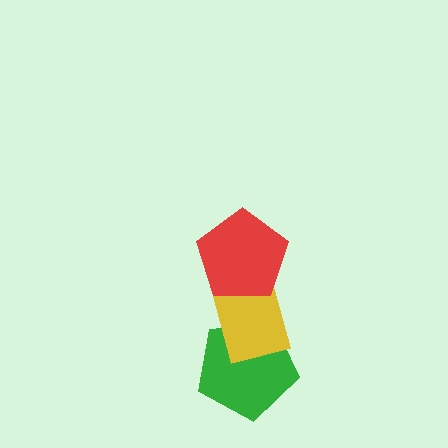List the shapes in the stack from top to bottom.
From top to bottom: the red pentagon, the yellow rectangle, the green pentagon.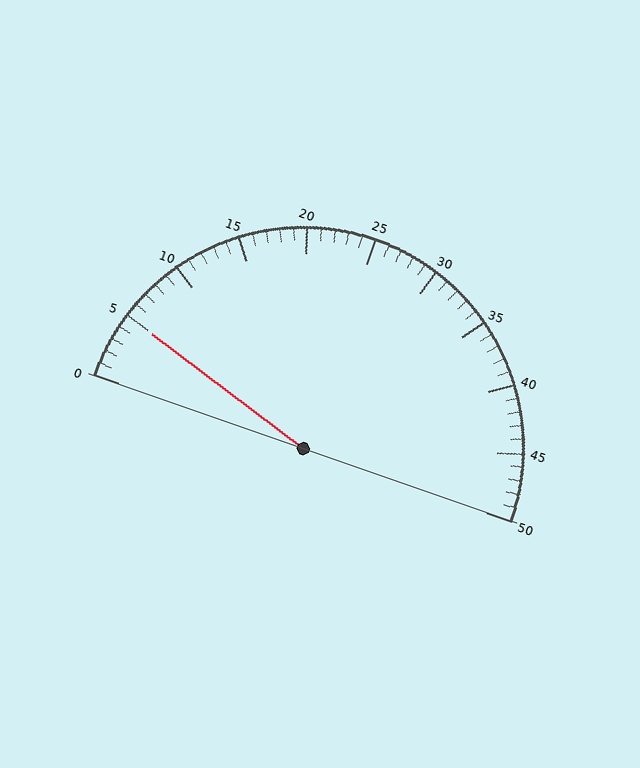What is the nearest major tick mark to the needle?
The nearest major tick mark is 5.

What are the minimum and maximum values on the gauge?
The gauge ranges from 0 to 50.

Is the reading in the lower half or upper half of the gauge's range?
The reading is in the lower half of the range (0 to 50).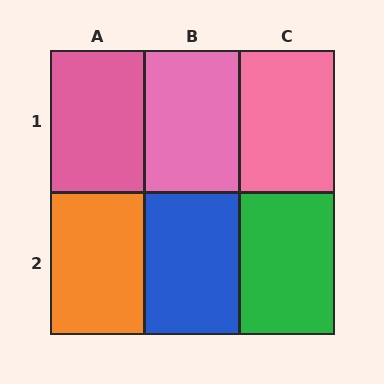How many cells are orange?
1 cell is orange.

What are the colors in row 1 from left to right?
Pink, pink, pink.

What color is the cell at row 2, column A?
Orange.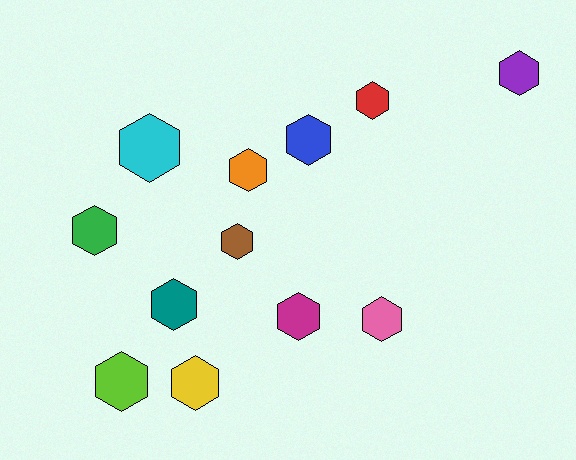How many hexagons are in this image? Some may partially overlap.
There are 12 hexagons.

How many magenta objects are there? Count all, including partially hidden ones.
There is 1 magenta object.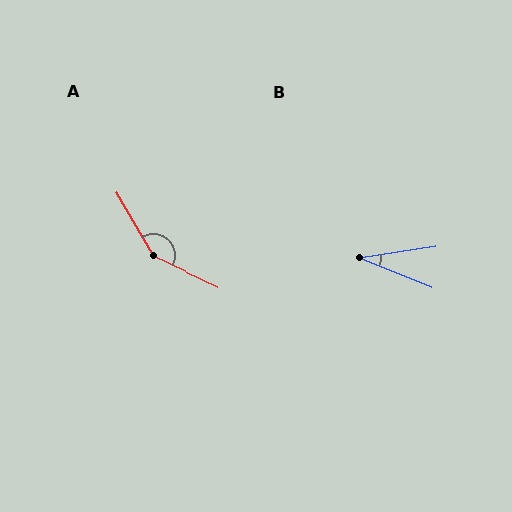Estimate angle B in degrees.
Approximately 31 degrees.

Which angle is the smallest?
B, at approximately 31 degrees.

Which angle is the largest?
A, at approximately 145 degrees.